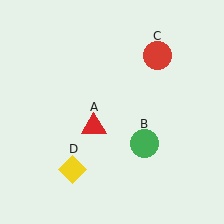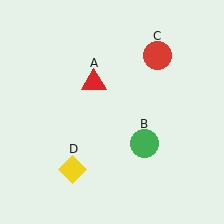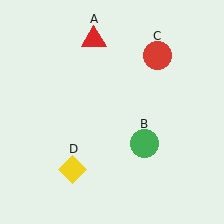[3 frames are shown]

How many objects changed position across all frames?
1 object changed position: red triangle (object A).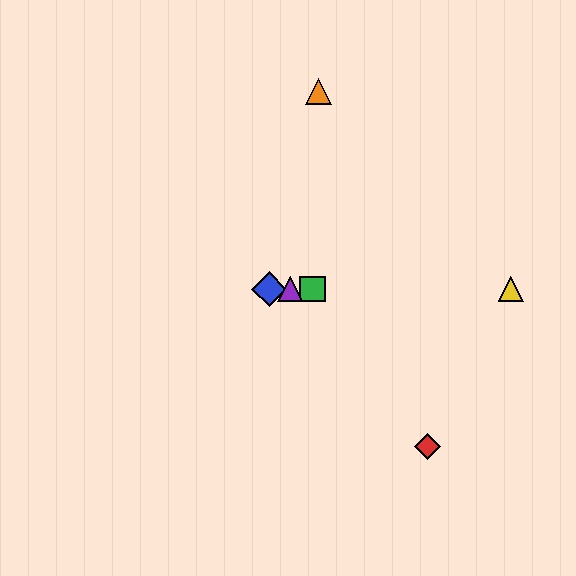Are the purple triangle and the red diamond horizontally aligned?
No, the purple triangle is at y≈289 and the red diamond is at y≈446.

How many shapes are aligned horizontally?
4 shapes (the blue diamond, the green square, the yellow triangle, the purple triangle) are aligned horizontally.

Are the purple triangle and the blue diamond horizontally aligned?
Yes, both are at y≈289.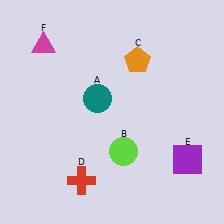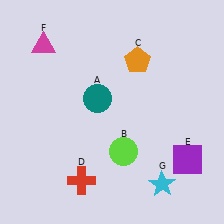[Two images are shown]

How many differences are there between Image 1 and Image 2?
There is 1 difference between the two images.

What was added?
A cyan star (G) was added in Image 2.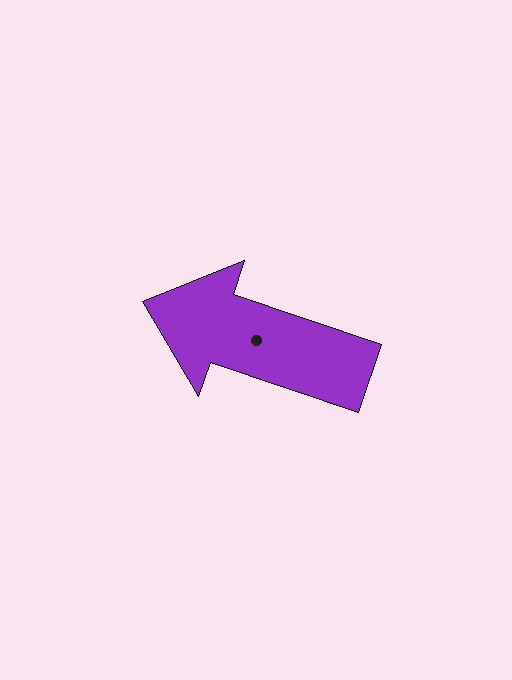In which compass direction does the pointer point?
West.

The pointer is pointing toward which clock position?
Roughly 10 o'clock.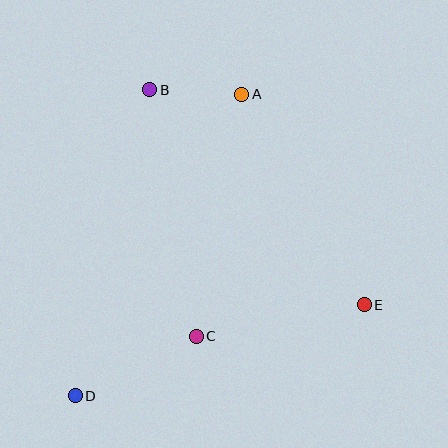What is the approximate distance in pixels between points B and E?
The distance between B and E is approximately 304 pixels.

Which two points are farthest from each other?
Points A and D are farthest from each other.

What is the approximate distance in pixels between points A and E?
The distance between A and E is approximately 244 pixels.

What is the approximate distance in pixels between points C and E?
The distance between C and E is approximately 171 pixels.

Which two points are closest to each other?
Points A and B are closest to each other.